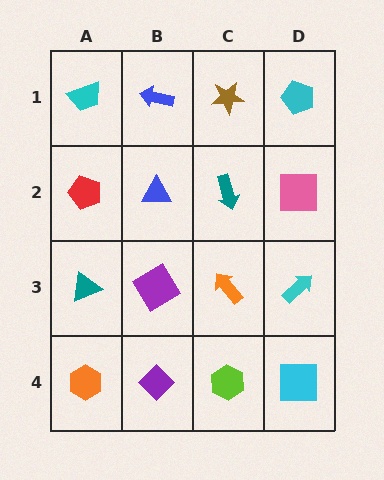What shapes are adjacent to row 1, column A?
A red pentagon (row 2, column A), a blue arrow (row 1, column B).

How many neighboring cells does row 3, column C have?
4.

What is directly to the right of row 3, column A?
A purple diamond.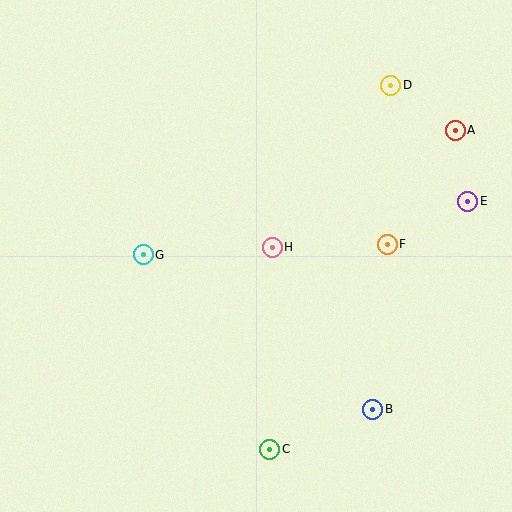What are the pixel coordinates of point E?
Point E is at (468, 201).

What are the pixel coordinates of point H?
Point H is at (272, 247).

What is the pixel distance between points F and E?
The distance between F and E is 91 pixels.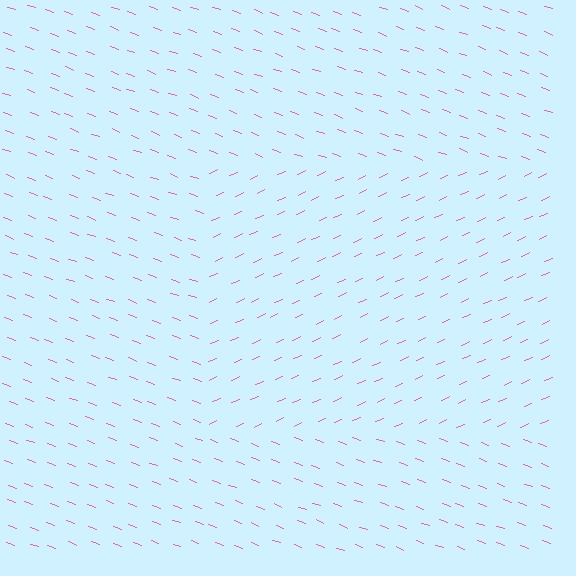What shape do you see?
I see a rectangle.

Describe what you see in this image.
The image is filled with small pink line segments. A rectangle region in the image has lines oriented differently from the surrounding lines, creating a visible texture boundary.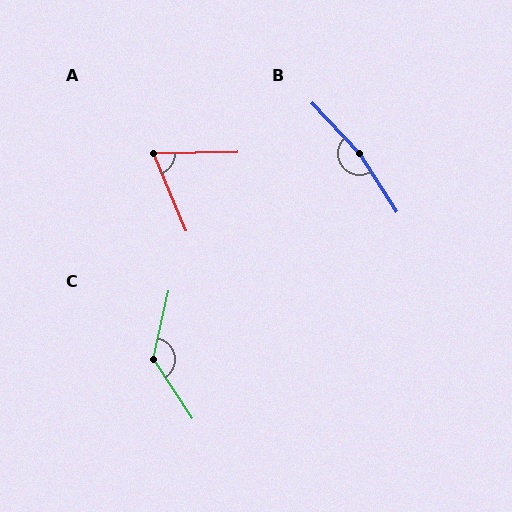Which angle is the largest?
B, at approximately 170 degrees.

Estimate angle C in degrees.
Approximately 134 degrees.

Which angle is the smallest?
A, at approximately 68 degrees.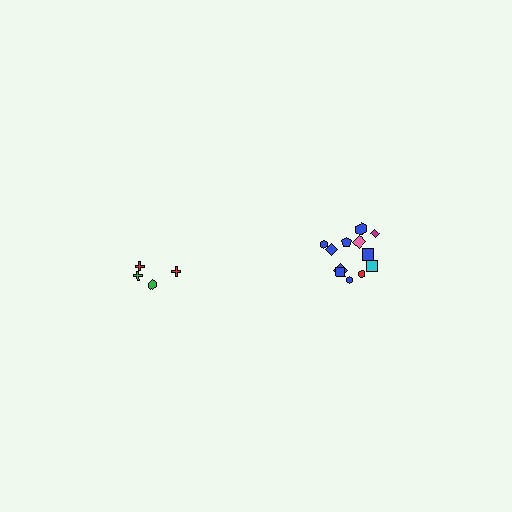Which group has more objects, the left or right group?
The right group.